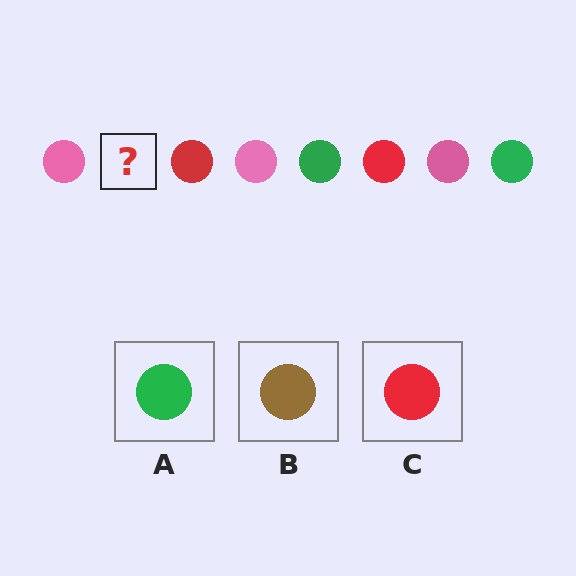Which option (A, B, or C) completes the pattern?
A.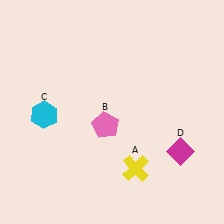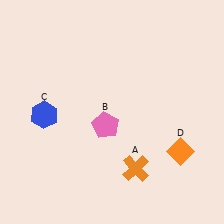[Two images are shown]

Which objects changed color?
A changed from yellow to orange. C changed from cyan to blue. D changed from magenta to orange.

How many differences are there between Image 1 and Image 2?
There are 3 differences between the two images.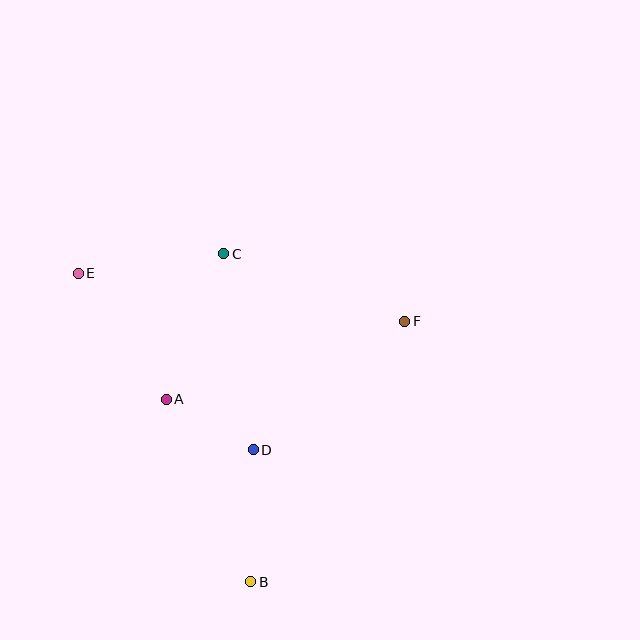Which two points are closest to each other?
Points A and D are closest to each other.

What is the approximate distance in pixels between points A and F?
The distance between A and F is approximately 251 pixels.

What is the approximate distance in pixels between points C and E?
The distance between C and E is approximately 147 pixels.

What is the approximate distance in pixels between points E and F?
The distance between E and F is approximately 330 pixels.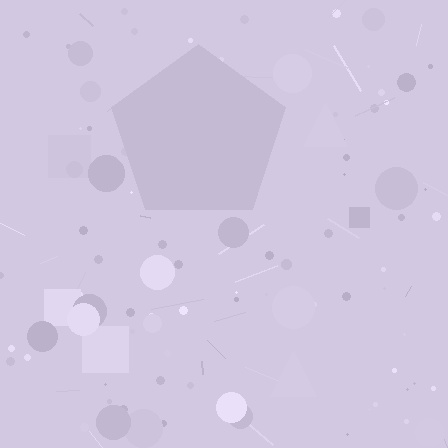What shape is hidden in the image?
A pentagon is hidden in the image.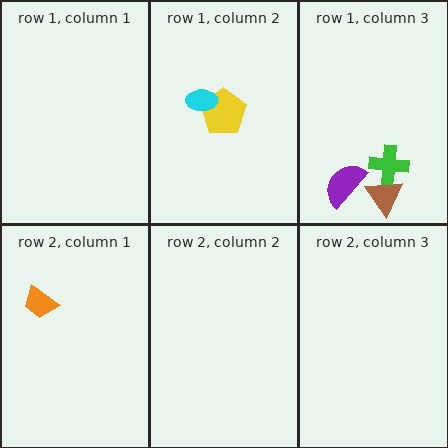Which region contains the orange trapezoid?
The row 2, column 1 region.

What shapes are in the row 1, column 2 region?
The yellow pentagon, the cyan ellipse.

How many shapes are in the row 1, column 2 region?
2.